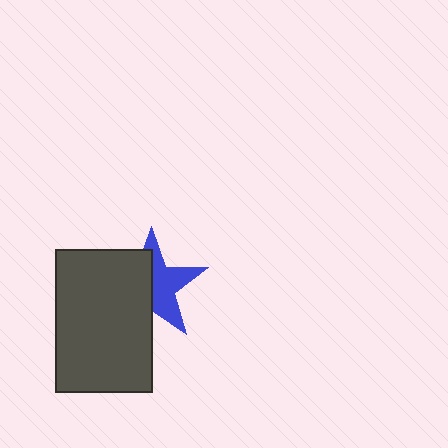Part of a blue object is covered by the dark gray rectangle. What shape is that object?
It is a star.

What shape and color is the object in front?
The object in front is a dark gray rectangle.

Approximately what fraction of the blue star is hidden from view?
Roughly 50% of the blue star is hidden behind the dark gray rectangle.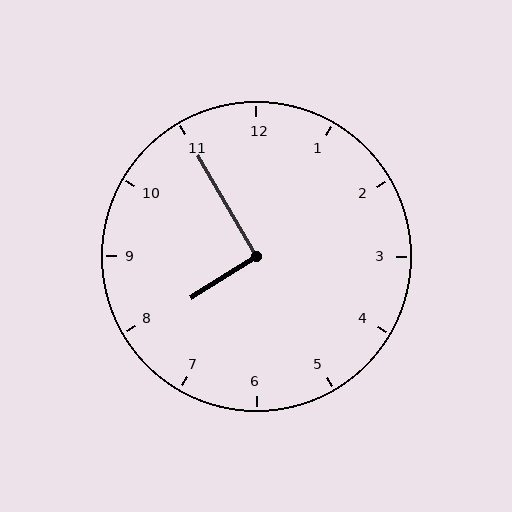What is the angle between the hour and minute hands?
Approximately 92 degrees.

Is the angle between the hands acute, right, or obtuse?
It is right.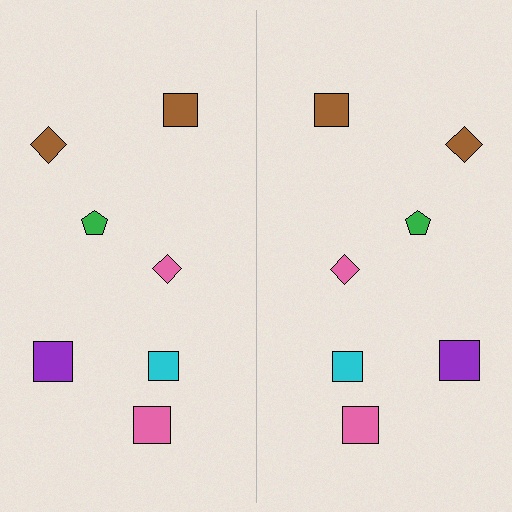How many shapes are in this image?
There are 14 shapes in this image.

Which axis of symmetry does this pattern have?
The pattern has a vertical axis of symmetry running through the center of the image.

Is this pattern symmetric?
Yes, this pattern has bilateral (reflection) symmetry.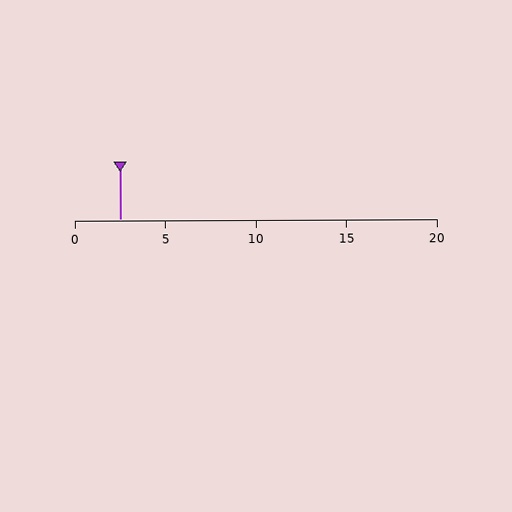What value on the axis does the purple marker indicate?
The marker indicates approximately 2.5.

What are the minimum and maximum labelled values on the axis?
The axis runs from 0 to 20.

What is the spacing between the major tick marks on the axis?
The major ticks are spaced 5 apart.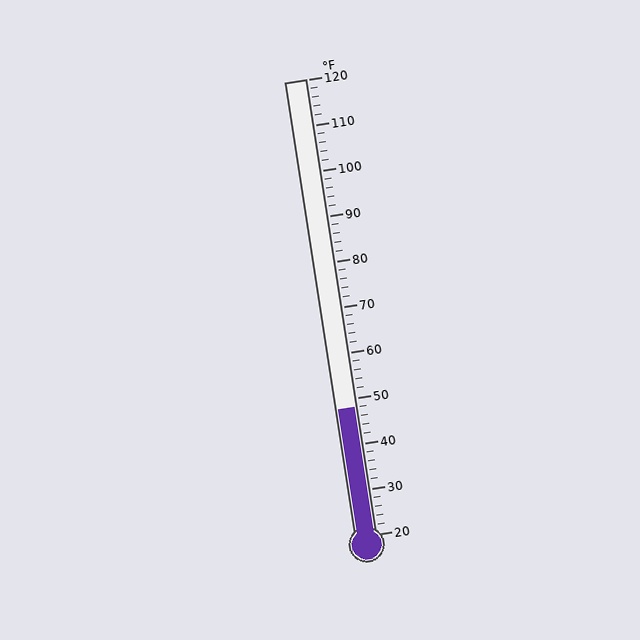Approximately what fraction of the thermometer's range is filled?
The thermometer is filled to approximately 30% of its range.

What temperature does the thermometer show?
The thermometer shows approximately 48°F.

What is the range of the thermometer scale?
The thermometer scale ranges from 20°F to 120°F.